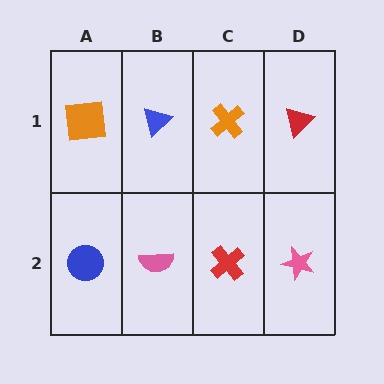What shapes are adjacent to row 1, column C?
A red cross (row 2, column C), a blue triangle (row 1, column B), a red triangle (row 1, column D).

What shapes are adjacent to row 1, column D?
A pink star (row 2, column D), an orange cross (row 1, column C).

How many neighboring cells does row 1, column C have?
3.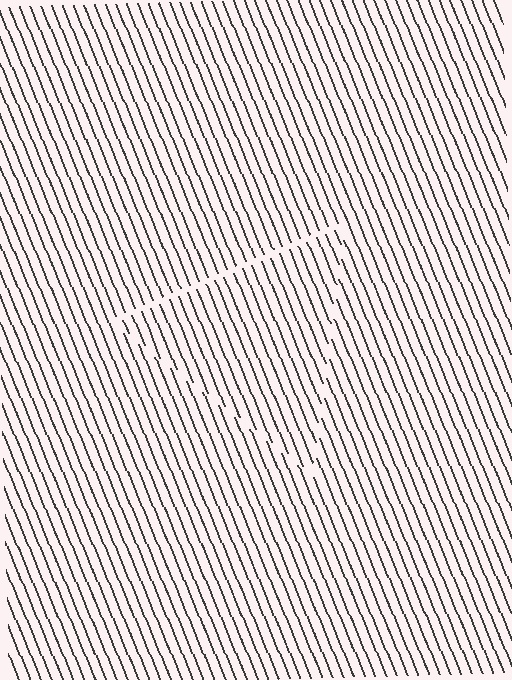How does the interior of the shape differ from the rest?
The interior of the shape contains the same grating, shifted by half a period — the contour is defined by the phase discontinuity where line-ends from the inner and outer gratings abut.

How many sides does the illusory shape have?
3 sides — the line-ends trace a triangle.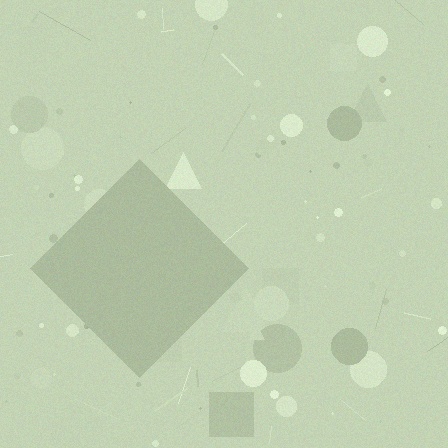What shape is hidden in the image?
A diamond is hidden in the image.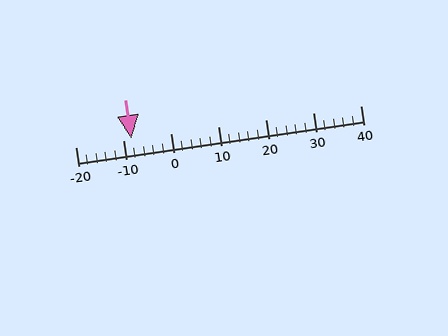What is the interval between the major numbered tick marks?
The major tick marks are spaced 10 units apart.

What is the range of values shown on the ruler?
The ruler shows values from -20 to 40.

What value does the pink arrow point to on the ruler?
The pink arrow points to approximately -8.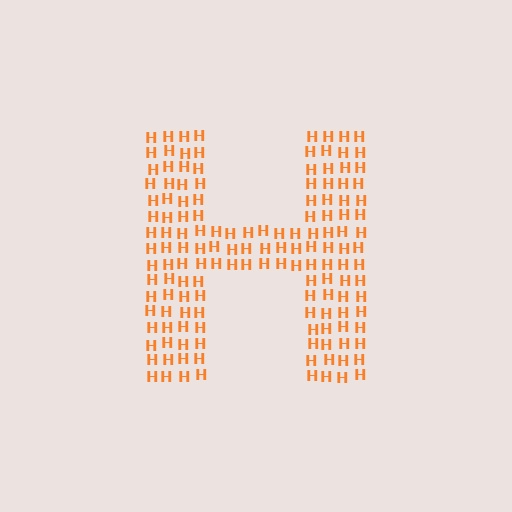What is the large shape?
The large shape is the letter H.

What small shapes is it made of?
It is made of small letter H's.